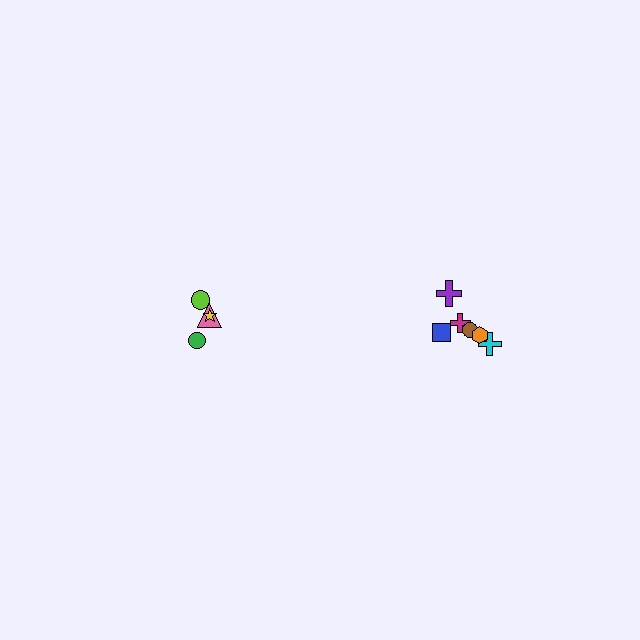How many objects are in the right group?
There are 6 objects.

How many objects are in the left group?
There are 4 objects.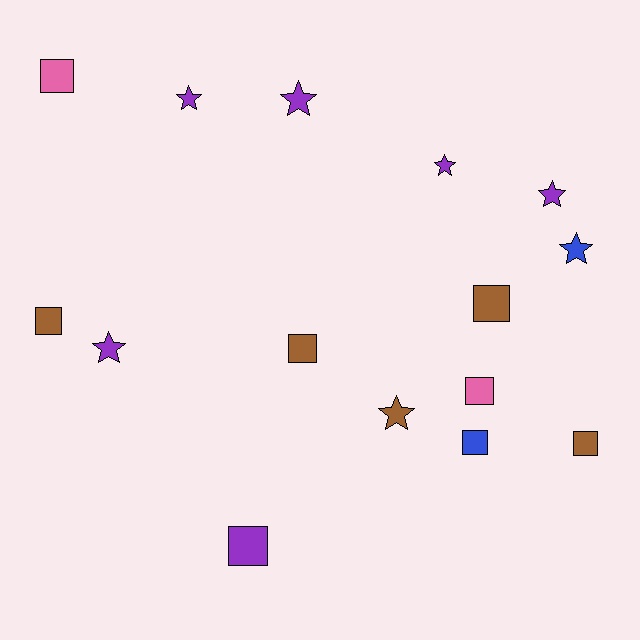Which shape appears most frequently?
Square, with 8 objects.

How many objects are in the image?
There are 15 objects.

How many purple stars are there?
There are 5 purple stars.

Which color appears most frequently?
Purple, with 6 objects.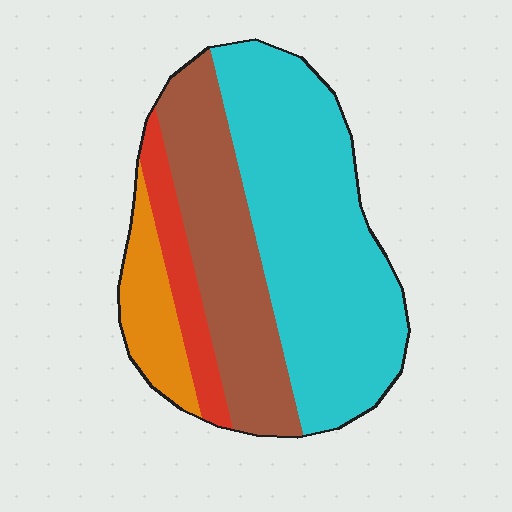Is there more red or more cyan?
Cyan.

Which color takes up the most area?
Cyan, at roughly 50%.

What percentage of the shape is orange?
Orange covers 11% of the shape.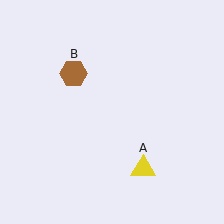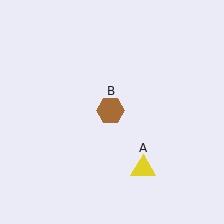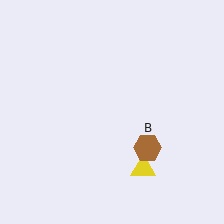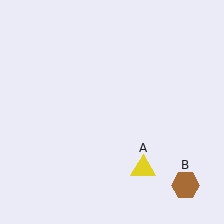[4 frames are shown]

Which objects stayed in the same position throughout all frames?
Yellow triangle (object A) remained stationary.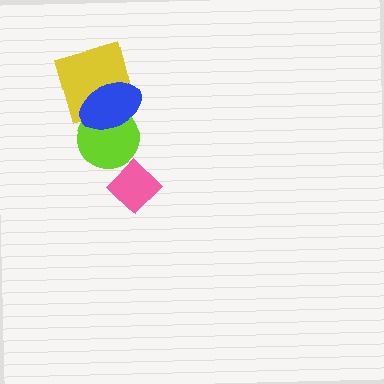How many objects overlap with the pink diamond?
0 objects overlap with the pink diamond.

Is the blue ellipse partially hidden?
No, no other shape covers it.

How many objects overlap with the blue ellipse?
2 objects overlap with the blue ellipse.